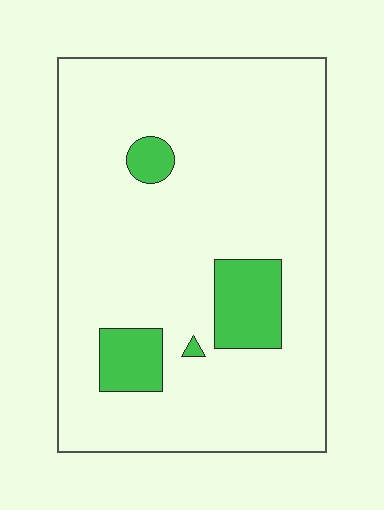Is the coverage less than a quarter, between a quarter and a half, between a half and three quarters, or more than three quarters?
Less than a quarter.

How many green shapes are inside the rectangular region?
4.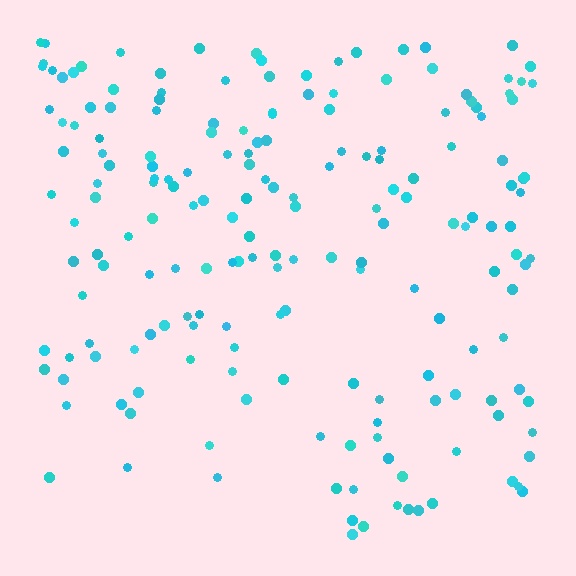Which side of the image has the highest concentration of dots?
The top.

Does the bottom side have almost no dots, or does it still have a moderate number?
Still a moderate number, just noticeably fewer than the top.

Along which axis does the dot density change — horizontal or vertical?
Vertical.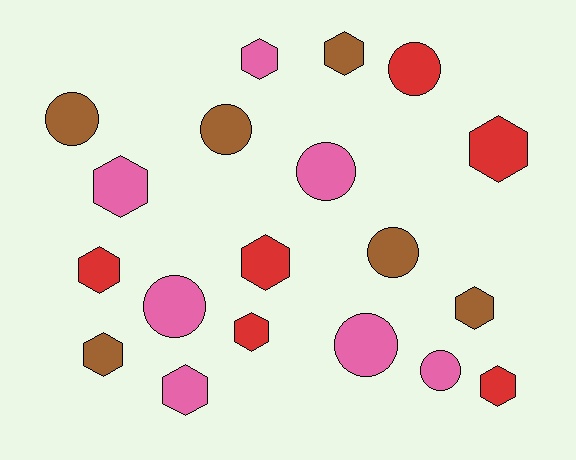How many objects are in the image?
There are 19 objects.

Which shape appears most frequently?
Hexagon, with 11 objects.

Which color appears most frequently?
Pink, with 7 objects.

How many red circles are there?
There is 1 red circle.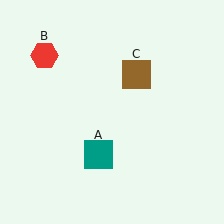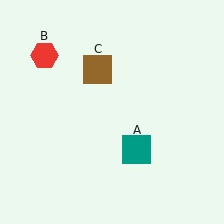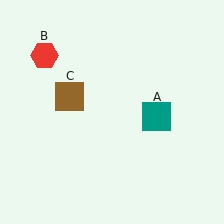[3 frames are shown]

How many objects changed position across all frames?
2 objects changed position: teal square (object A), brown square (object C).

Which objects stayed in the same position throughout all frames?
Red hexagon (object B) remained stationary.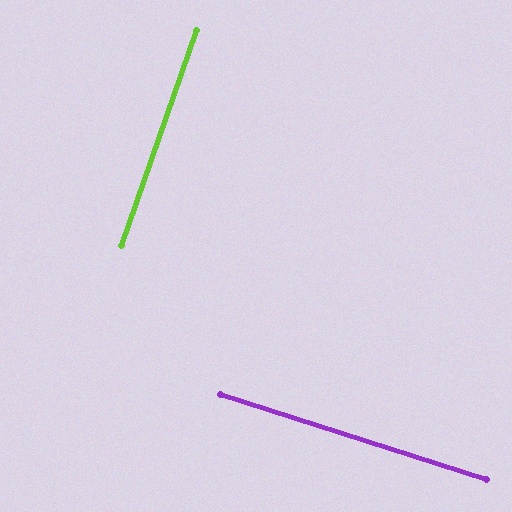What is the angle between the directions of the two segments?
Approximately 88 degrees.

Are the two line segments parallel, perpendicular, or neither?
Perpendicular — they meet at approximately 88°.